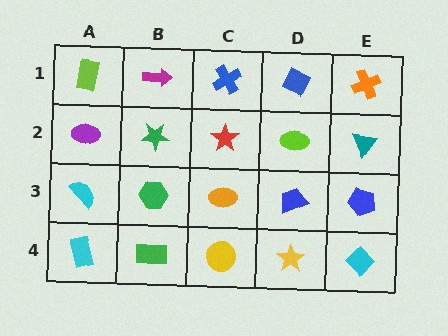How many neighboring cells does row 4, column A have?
2.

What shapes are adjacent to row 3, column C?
A red star (row 2, column C), a yellow circle (row 4, column C), a green hexagon (row 3, column B), a blue trapezoid (row 3, column D).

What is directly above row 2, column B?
A magenta arrow.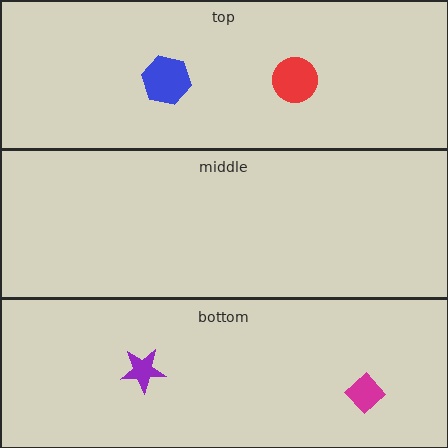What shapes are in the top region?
The red circle, the blue hexagon.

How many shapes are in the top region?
2.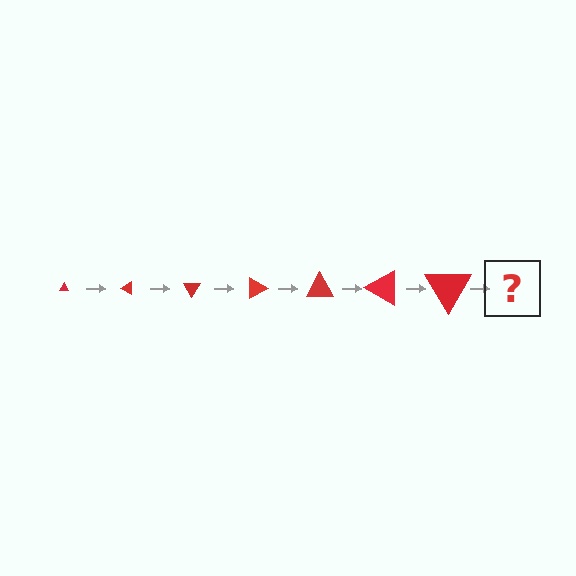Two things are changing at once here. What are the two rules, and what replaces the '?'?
The two rules are that the triangle grows larger each step and it rotates 30 degrees each step. The '?' should be a triangle, larger than the previous one and rotated 210 degrees from the start.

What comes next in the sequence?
The next element should be a triangle, larger than the previous one and rotated 210 degrees from the start.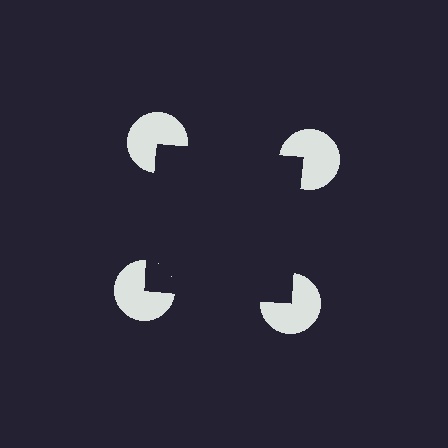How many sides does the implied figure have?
4 sides.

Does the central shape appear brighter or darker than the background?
It typically appears slightly darker than the background, even though no actual brightness change is drawn.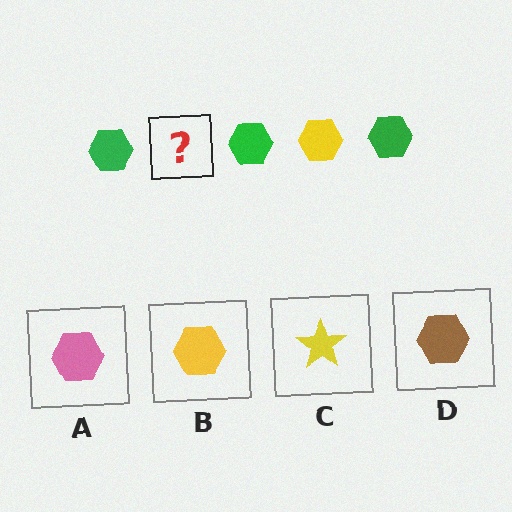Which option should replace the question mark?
Option B.